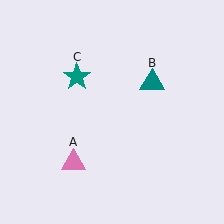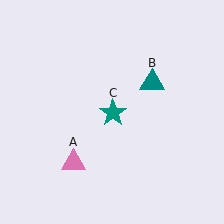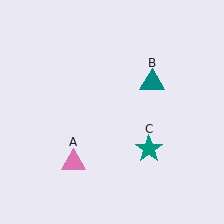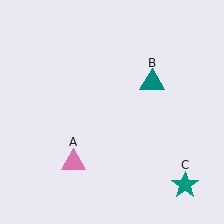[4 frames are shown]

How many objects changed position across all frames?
1 object changed position: teal star (object C).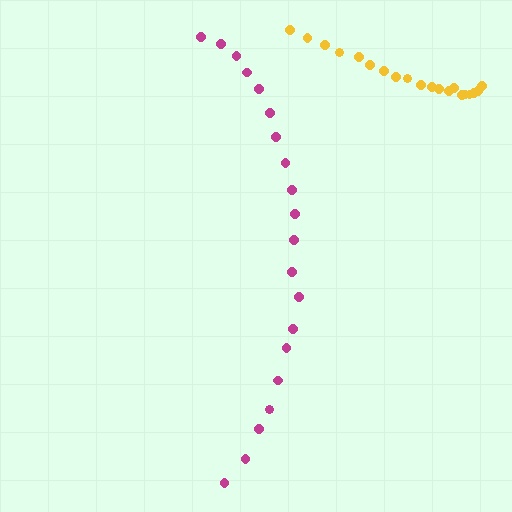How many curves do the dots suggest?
There are 2 distinct paths.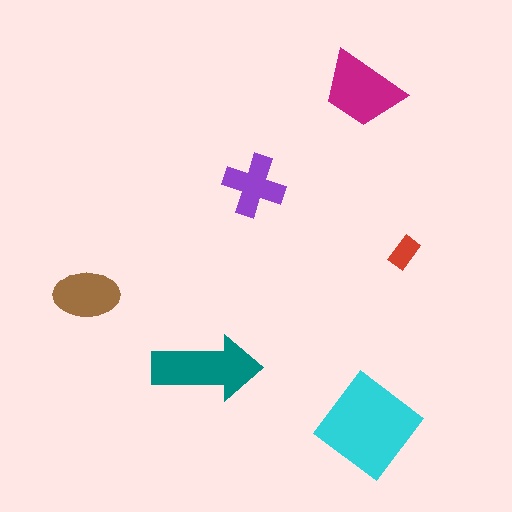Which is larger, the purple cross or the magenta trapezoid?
The magenta trapezoid.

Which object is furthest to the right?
The red rectangle is rightmost.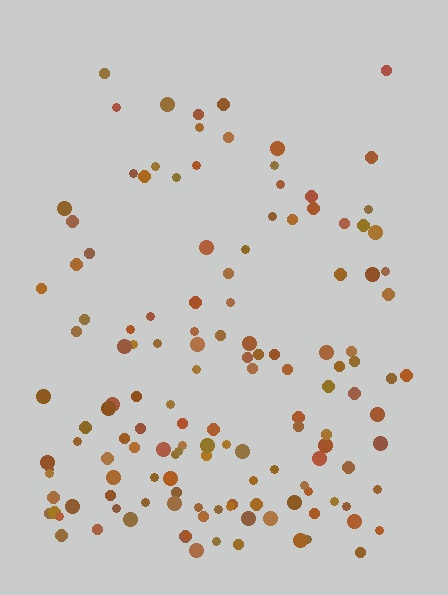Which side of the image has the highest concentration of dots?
The bottom.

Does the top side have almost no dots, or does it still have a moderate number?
Still a moderate number, just noticeably fewer than the bottom.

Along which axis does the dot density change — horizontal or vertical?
Vertical.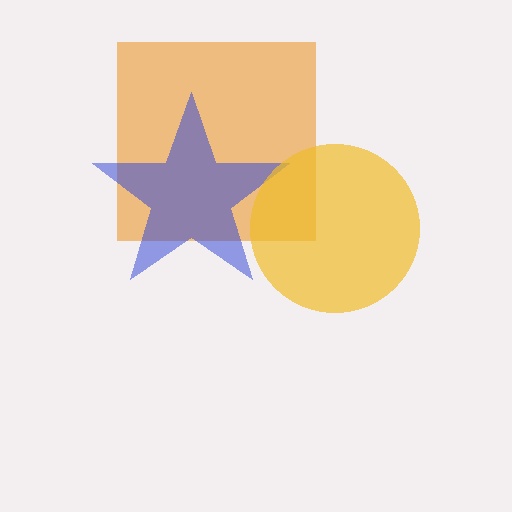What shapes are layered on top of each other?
The layered shapes are: an orange square, a blue star, a yellow circle.